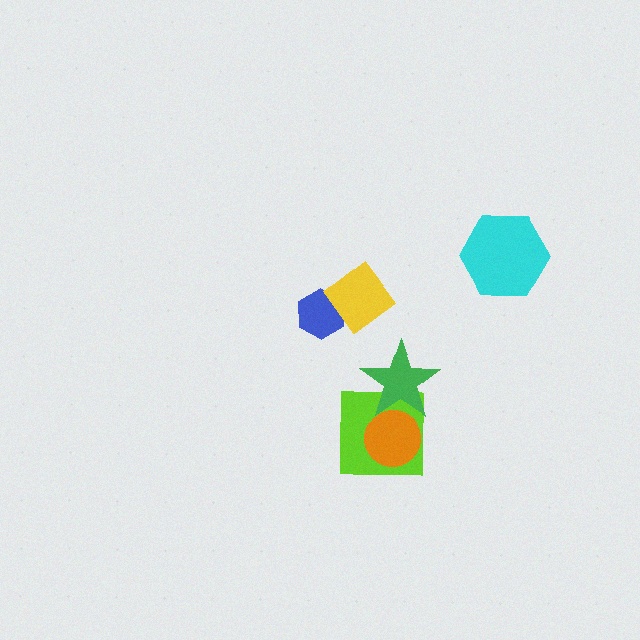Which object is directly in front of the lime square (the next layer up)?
The orange circle is directly in front of the lime square.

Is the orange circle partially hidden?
Yes, it is partially covered by another shape.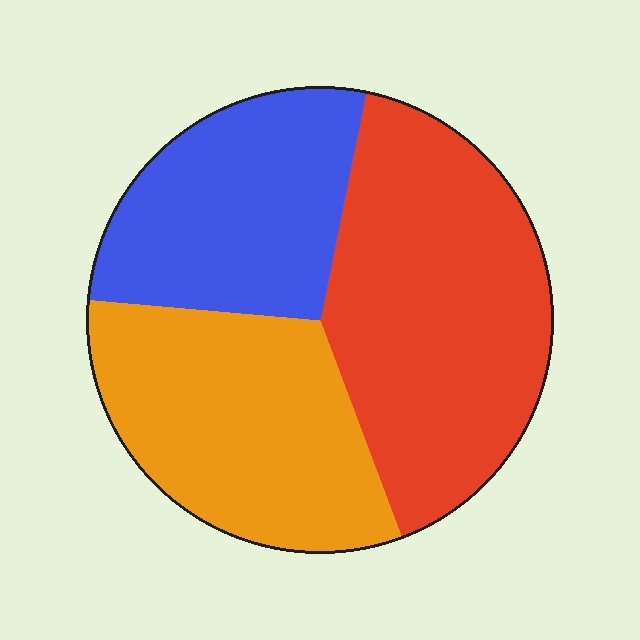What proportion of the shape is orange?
Orange covers roughly 30% of the shape.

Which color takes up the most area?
Red, at roughly 40%.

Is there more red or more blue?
Red.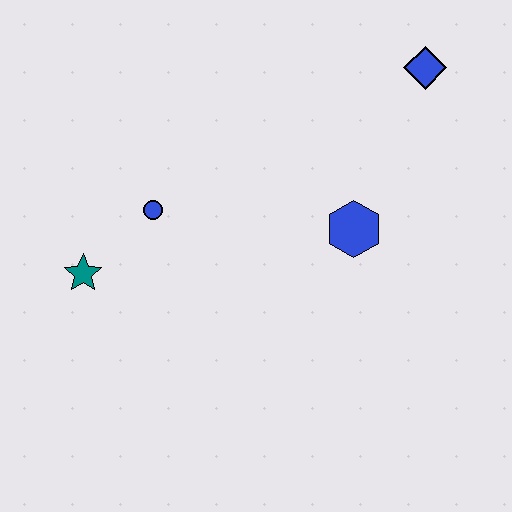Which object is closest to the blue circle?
The teal star is closest to the blue circle.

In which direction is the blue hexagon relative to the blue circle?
The blue hexagon is to the right of the blue circle.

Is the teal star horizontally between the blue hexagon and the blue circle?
No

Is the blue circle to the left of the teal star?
No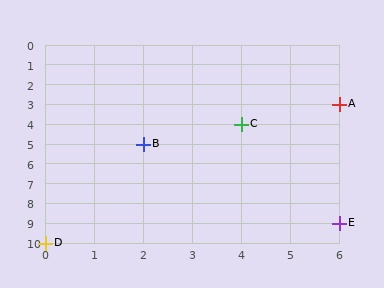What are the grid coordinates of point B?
Point B is at grid coordinates (2, 5).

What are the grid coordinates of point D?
Point D is at grid coordinates (0, 10).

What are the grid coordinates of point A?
Point A is at grid coordinates (6, 3).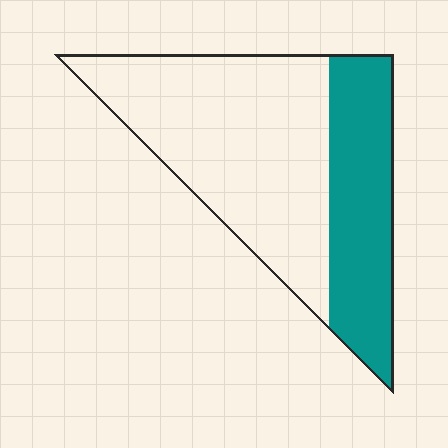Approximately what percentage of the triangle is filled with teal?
Approximately 35%.